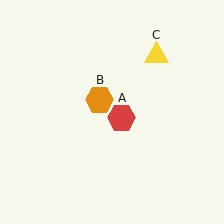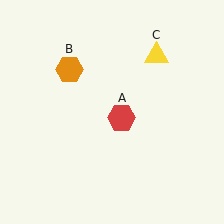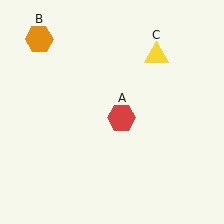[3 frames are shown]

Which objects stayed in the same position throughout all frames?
Red hexagon (object A) and yellow triangle (object C) remained stationary.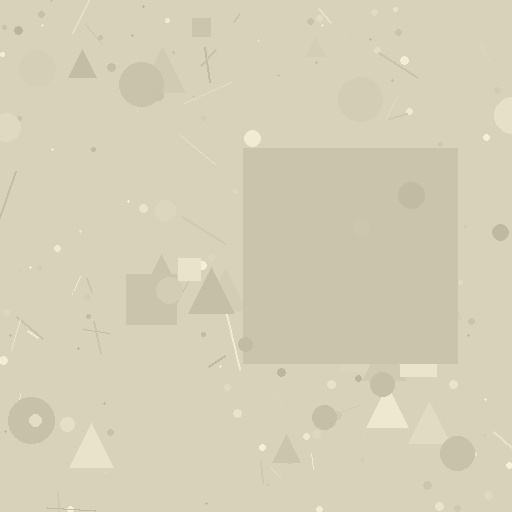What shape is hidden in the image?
A square is hidden in the image.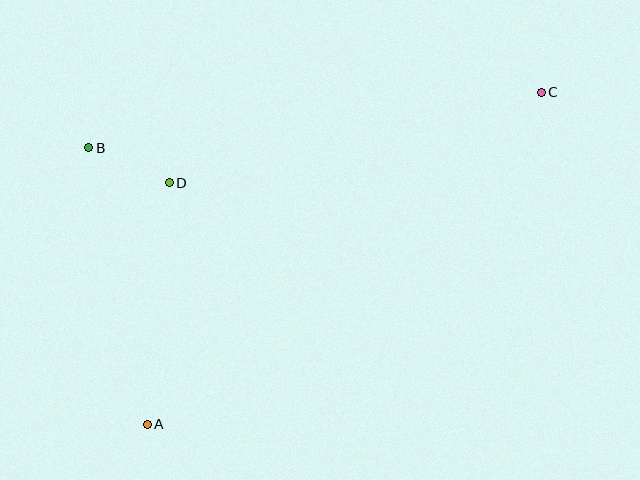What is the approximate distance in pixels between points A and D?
The distance between A and D is approximately 242 pixels.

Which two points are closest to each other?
Points B and D are closest to each other.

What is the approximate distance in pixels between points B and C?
The distance between B and C is approximately 456 pixels.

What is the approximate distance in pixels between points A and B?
The distance between A and B is approximately 282 pixels.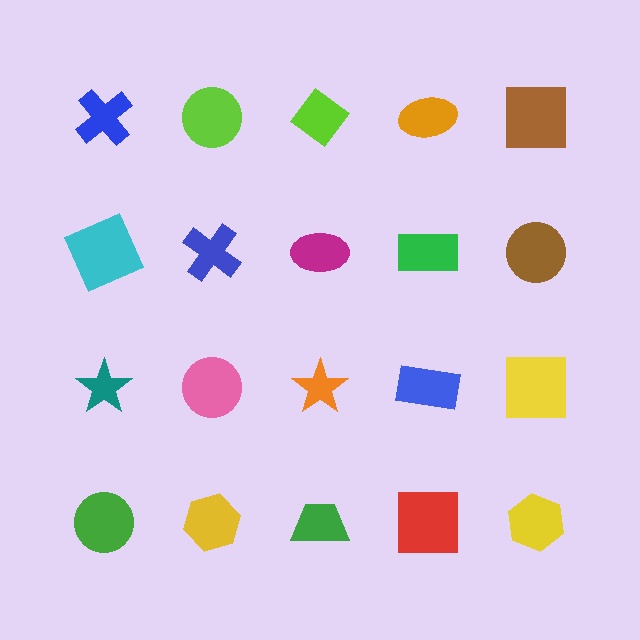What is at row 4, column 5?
A yellow hexagon.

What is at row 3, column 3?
An orange star.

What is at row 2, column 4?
A green rectangle.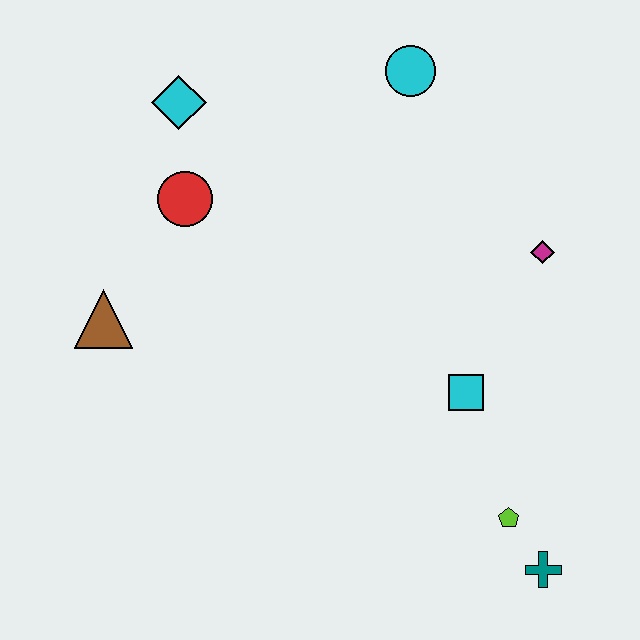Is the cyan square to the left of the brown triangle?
No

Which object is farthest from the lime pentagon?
The cyan diamond is farthest from the lime pentagon.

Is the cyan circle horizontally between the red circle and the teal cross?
Yes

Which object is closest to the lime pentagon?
The teal cross is closest to the lime pentagon.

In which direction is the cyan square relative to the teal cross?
The cyan square is above the teal cross.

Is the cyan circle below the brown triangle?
No